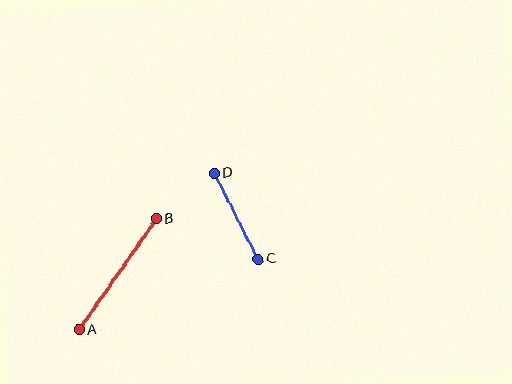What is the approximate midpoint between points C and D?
The midpoint is at approximately (236, 216) pixels.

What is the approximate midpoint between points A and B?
The midpoint is at approximately (118, 274) pixels.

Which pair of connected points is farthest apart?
Points A and B are farthest apart.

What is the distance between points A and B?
The distance is approximately 135 pixels.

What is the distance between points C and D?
The distance is approximately 97 pixels.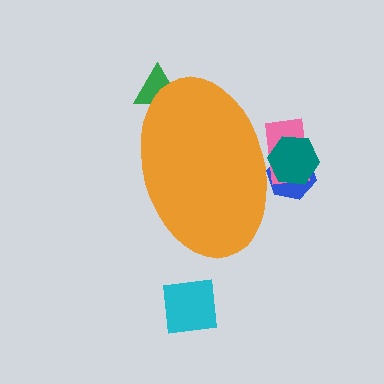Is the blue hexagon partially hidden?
Yes, the blue hexagon is partially hidden behind the orange ellipse.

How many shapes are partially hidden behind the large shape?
4 shapes are partially hidden.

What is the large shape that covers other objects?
An orange ellipse.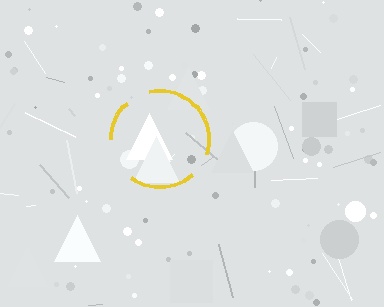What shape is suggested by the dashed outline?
The dashed outline suggests a circle.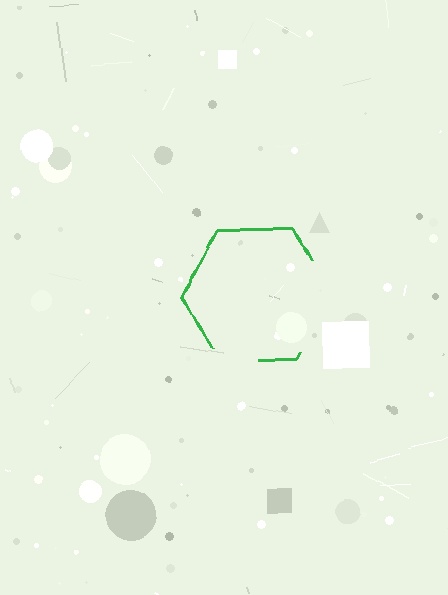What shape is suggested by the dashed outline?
The dashed outline suggests a hexagon.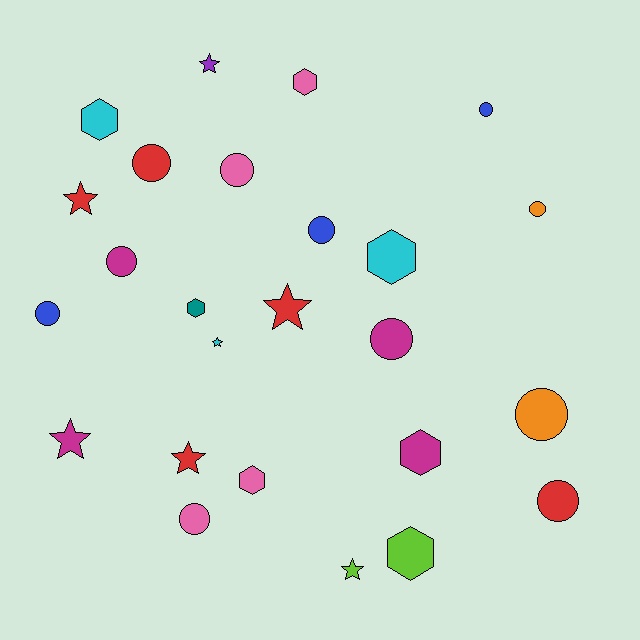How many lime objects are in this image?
There are 2 lime objects.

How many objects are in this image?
There are 25 objects.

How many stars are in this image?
There are 7 stars.